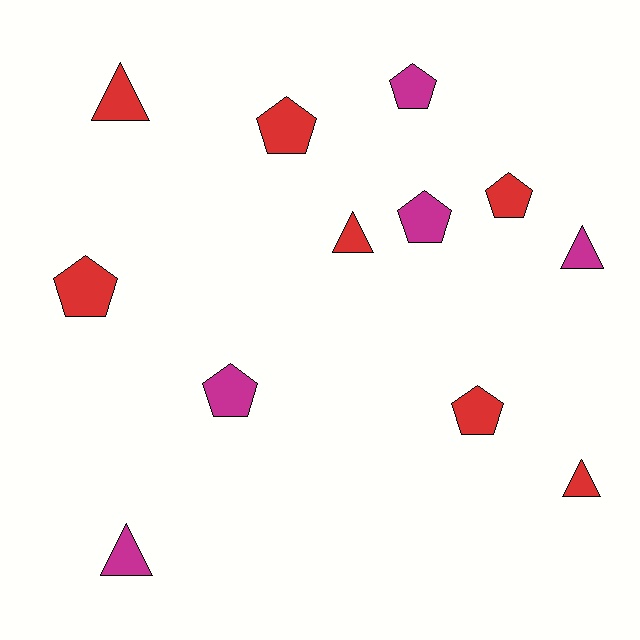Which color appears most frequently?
Red, with 7 objects.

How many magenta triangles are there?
There are 2 magenta triangles.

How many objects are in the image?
There are 12 objects.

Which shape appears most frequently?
Pentagon, with 7 objects.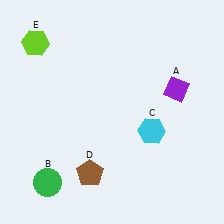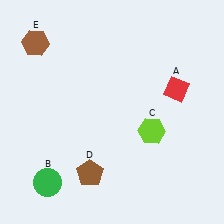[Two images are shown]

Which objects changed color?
A changed from purple to red. C changed from cyan to lime. E changed from lime to brown.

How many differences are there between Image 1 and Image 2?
There are 3 differences between the two images.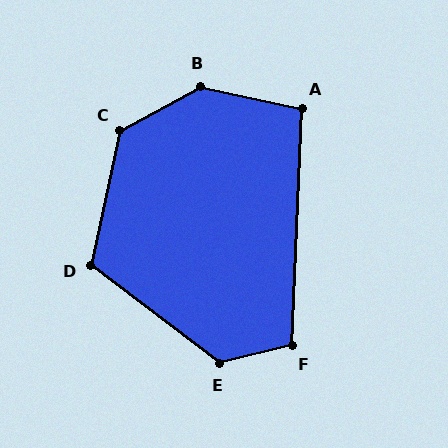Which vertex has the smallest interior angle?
A, at approximately 100 degrees.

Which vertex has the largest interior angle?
B, at approximately 139 degrees.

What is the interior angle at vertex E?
Approximately 129 degrees (obtuse).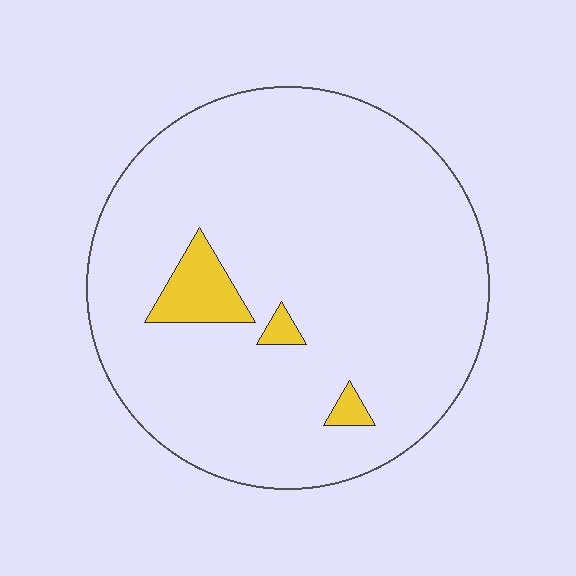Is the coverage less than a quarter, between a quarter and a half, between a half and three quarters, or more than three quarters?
Less than a quarter.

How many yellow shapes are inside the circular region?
3.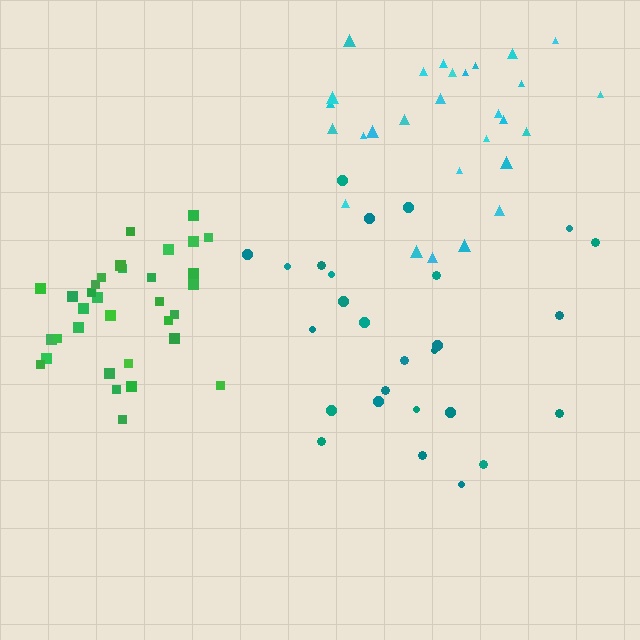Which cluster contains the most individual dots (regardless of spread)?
Green (33).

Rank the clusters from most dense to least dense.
green, cyan, teal.